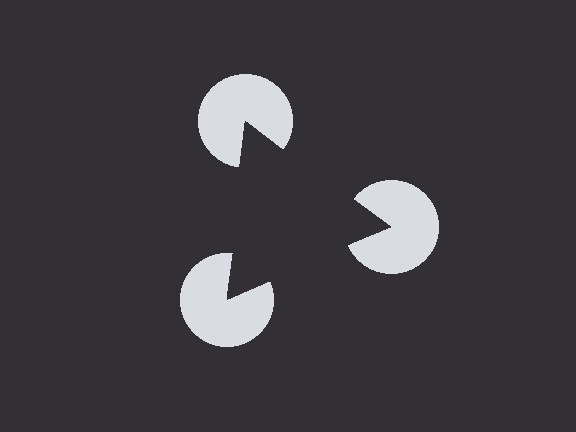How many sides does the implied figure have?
3 sides.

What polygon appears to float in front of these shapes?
An illusory triangle — its edges are inferred from the aligned wedge cuts in the pac-man discs, not physically drawn.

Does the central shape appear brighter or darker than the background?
It typically appears slightly darker than the background, even though no actual brightness change is drawn.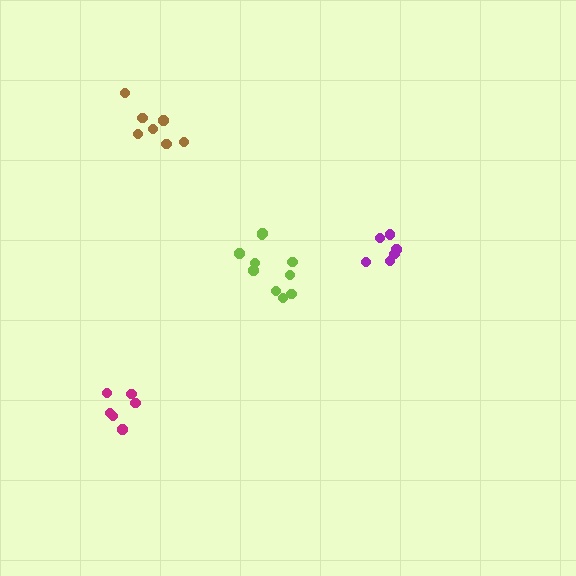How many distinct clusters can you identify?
There are 4 distinct clusters.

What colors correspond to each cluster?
The clusters are colored: lime, brown, purple, magenta.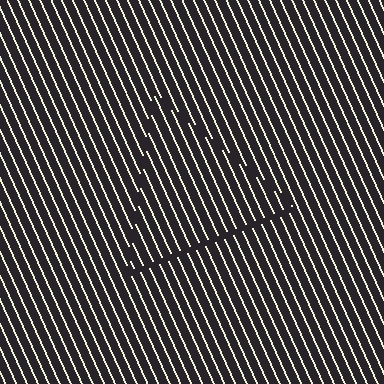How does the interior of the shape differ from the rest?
The interior of the shape contains the same grating, shifted by half a period — the contour is defined by the phase discontinuity where line-ends from the inner and outer gratings abut.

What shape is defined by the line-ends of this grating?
An illusory triangle. The interior of the shape contains the same grating, shifted by half a period — the contour is defined by the phase discontinuity where line-ends from the inner and outer gratings abut.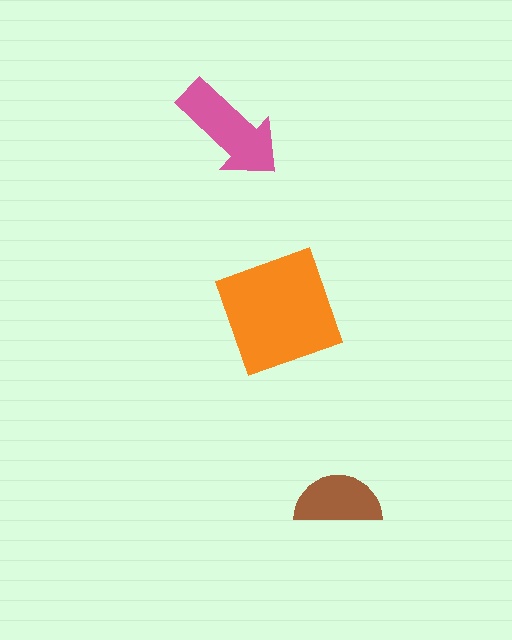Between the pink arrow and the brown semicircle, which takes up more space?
The pink arrow.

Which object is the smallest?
The brown semicircle.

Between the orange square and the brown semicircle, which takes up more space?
The orange square.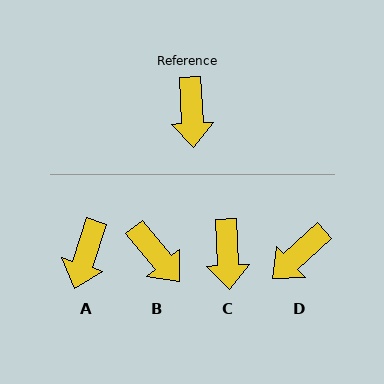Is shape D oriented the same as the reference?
No, it is off by about 50 degrees.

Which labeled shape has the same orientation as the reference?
C.